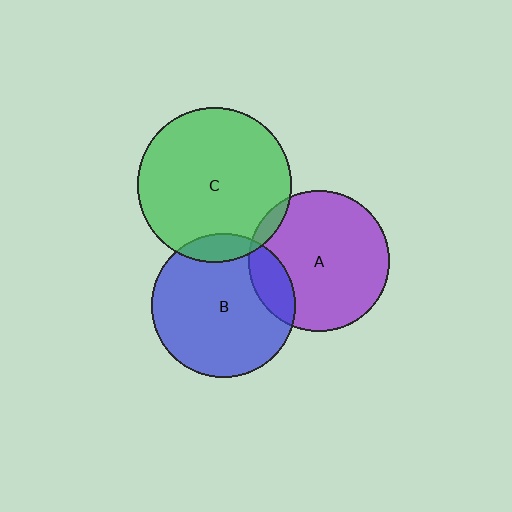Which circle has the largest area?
Circle C (green).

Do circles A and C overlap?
Yes.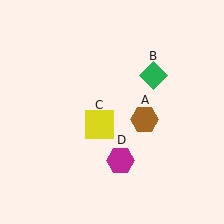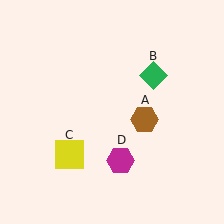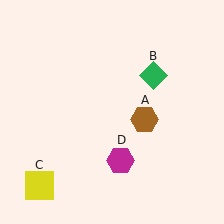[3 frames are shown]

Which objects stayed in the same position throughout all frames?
Brown hexagon (object A) and green diamond (object B) and magenta hexagon (object D) remained stationary.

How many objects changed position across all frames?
1 object changed position: yellow square (object C).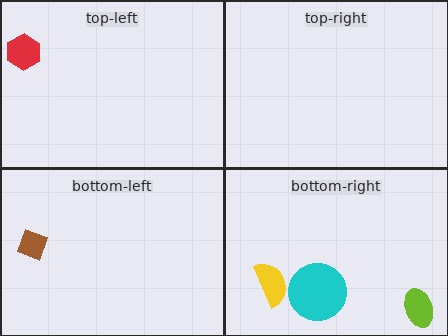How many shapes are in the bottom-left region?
1.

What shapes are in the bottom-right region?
The cyan circle, the lime ellipse, the yellow semicircle.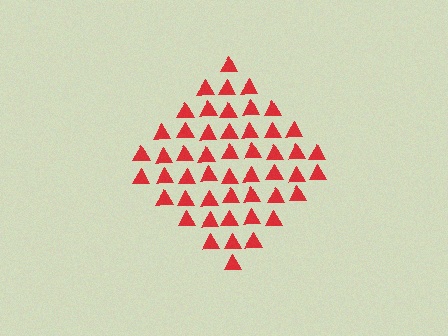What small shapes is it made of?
It is made of small triangles.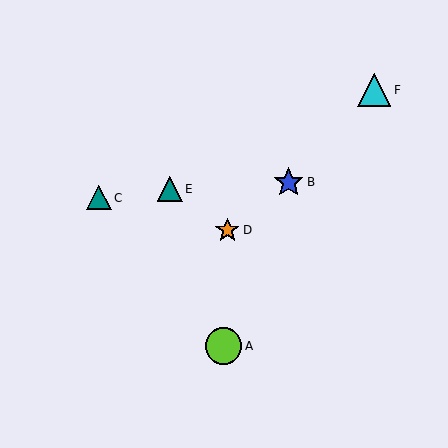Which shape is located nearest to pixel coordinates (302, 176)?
The blue star (labeled B) at (289, 182) is nearest to that location.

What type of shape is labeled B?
Shape B is a blue star.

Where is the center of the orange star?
The center of the orange star is at (227, 230).